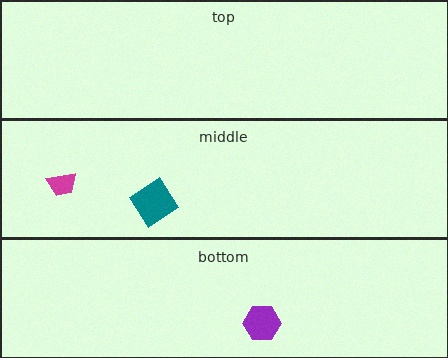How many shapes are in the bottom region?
1.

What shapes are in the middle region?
The teal diamond, the magenta trapezoid.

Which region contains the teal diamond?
The middle region.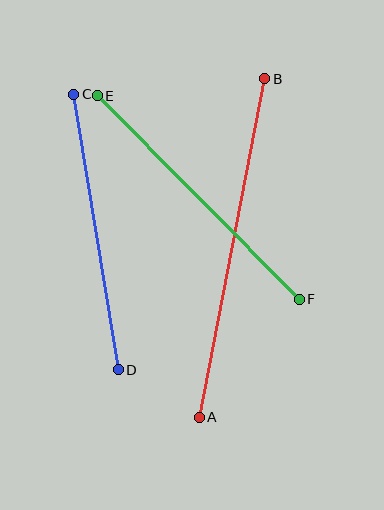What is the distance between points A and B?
The distance is approximately 344 pixels.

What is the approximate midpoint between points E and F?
The midpoint is at approximately (198, 197) pixels.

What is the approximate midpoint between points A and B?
The midpoint is at approximately (232, 248) pixels.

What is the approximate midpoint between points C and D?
The midpoint is at approximately (96, 232) pixels.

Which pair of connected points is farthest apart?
Points A and B are farthest apart.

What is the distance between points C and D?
The distance is approximately 279 pixels.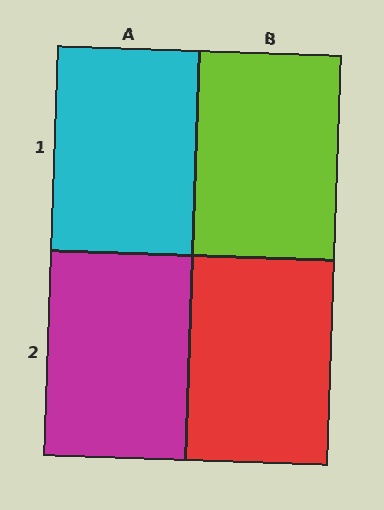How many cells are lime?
1 cell is lime.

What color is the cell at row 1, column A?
Cyan.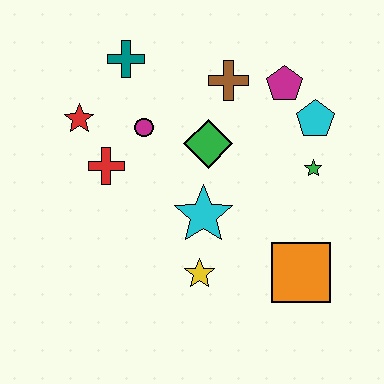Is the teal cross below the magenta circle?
No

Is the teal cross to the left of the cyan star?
Yes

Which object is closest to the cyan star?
The yellow star is closest to the cyan star.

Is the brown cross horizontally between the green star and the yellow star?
Yes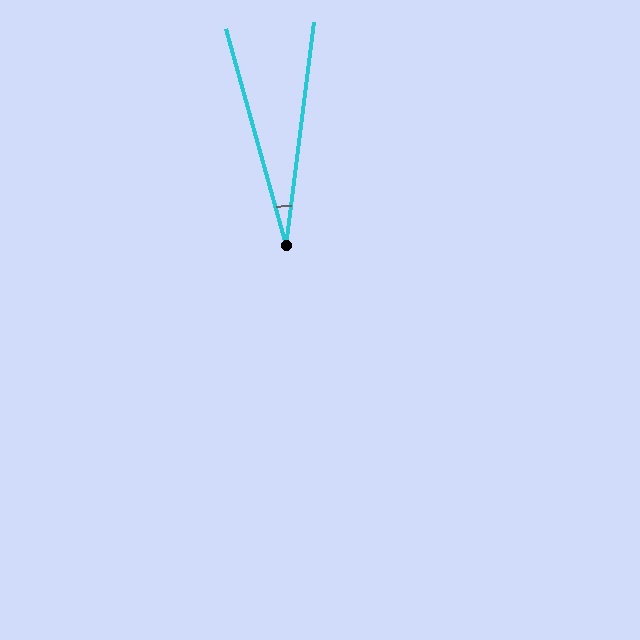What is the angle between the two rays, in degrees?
Approximately 23 degrees.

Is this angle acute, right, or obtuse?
It is acute.